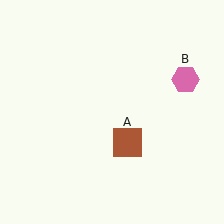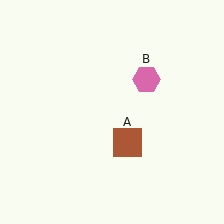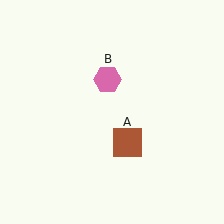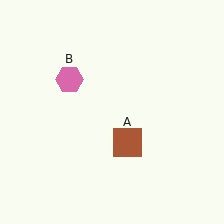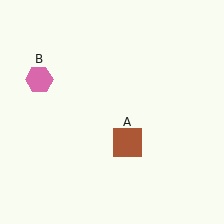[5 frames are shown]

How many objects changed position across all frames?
1 object changed position: pink hexagon (object B).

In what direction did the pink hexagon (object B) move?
The pink hexagon (object B) moved left.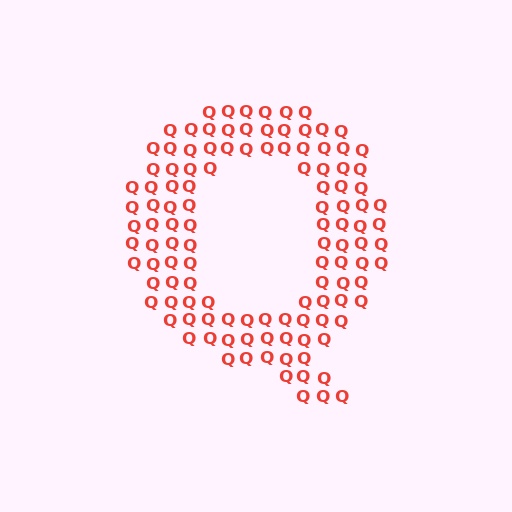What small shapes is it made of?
It is made of small letter Q's.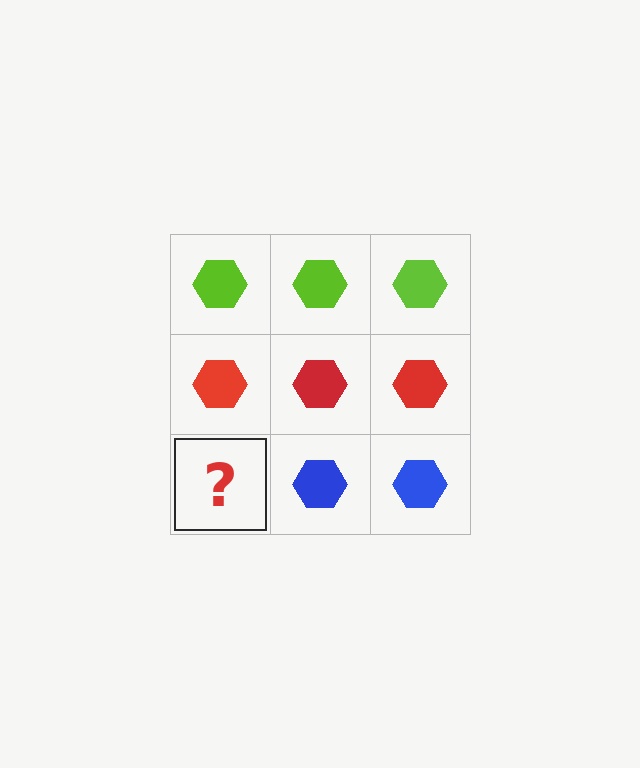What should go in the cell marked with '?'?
The missing cell should contain a blue hexagon.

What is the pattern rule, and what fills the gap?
The rule is that each row has a consistent color. The gap should be filled with a blue hexagon.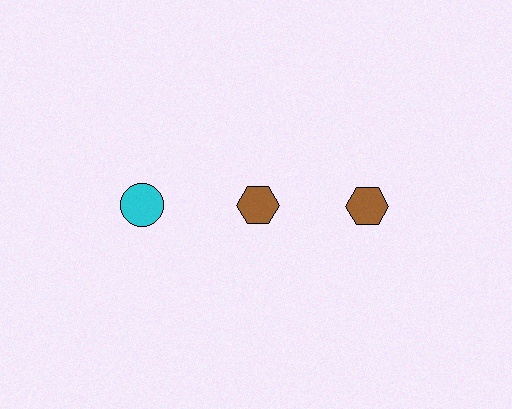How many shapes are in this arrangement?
There are 3 shapes arranged in a grid pattern.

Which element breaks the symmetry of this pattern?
The cyan circle in the top row, leftmost column breaks the symmetry. All other shapes are brown hexagons.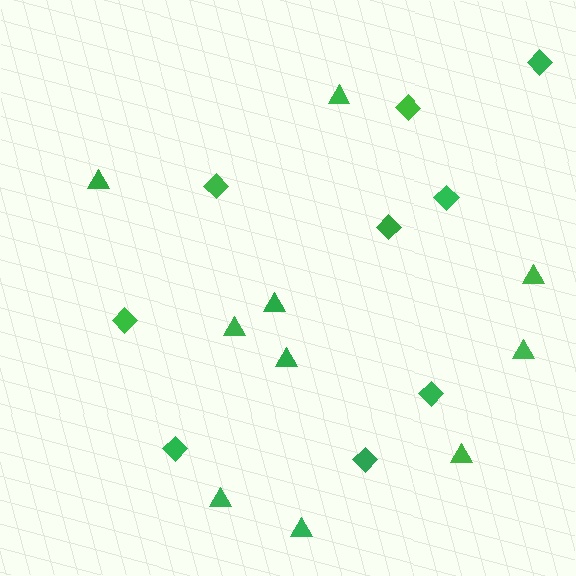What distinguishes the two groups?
There are 2 groups: one group of diamonds (9) and one group of triangles (10).